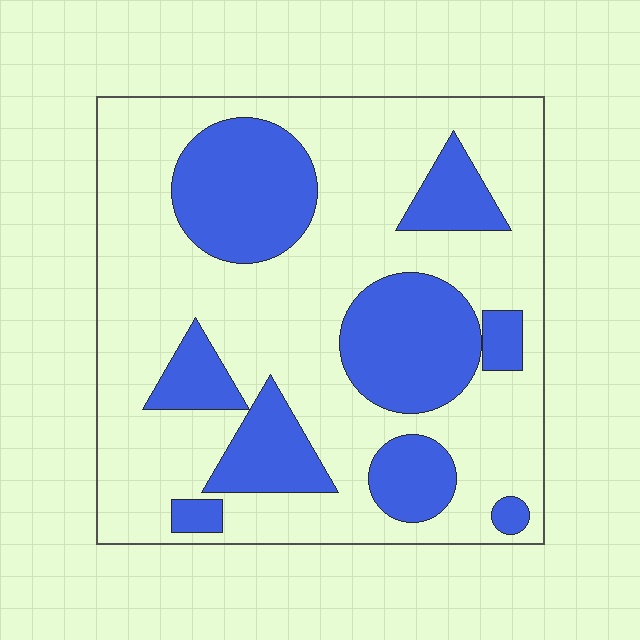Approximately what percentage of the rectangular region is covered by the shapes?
Approximately 30%.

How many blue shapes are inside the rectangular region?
9.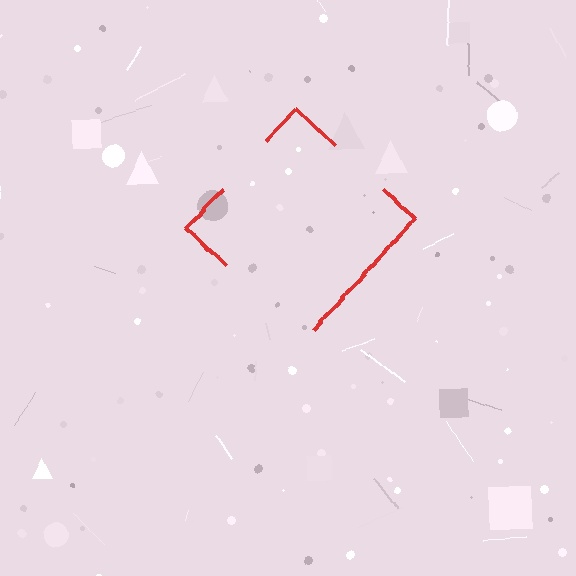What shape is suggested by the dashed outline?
The dashed outline suggests a diamond.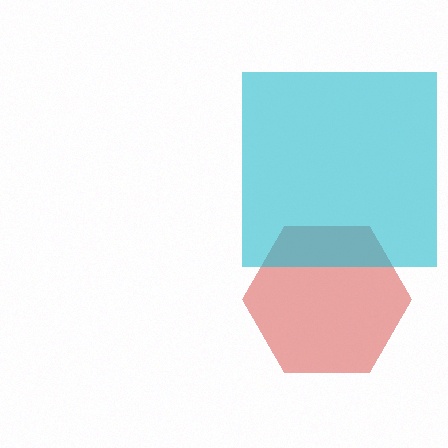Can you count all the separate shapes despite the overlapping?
Yes, there are 2 separate shapes.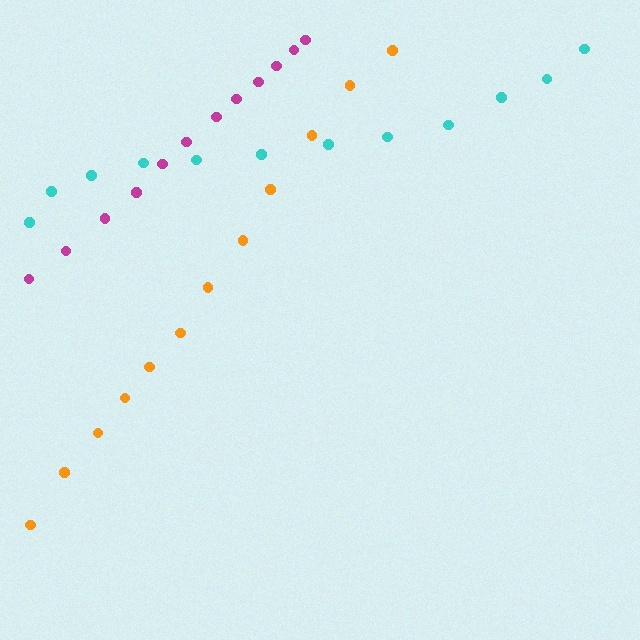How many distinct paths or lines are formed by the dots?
There are 3 distinct paths.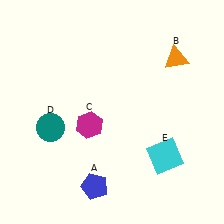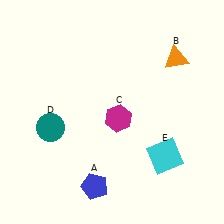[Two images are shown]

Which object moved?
The magenta hexagon (C) moved right.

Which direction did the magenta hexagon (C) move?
The magenta hexagon (C) moved right.